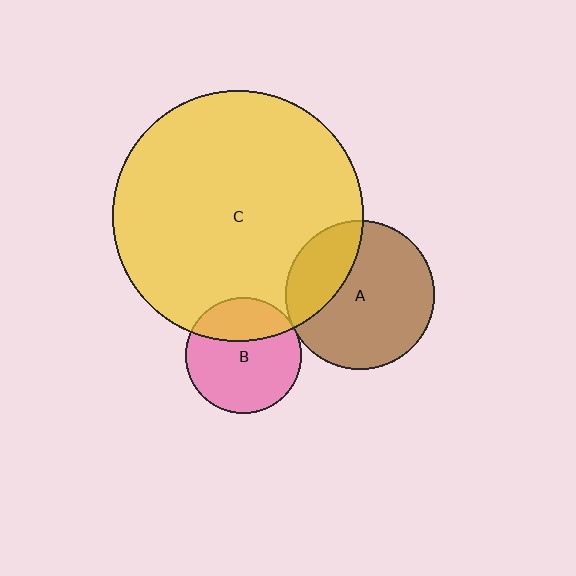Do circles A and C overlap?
Yes.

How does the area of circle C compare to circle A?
Approximately 2.8 times.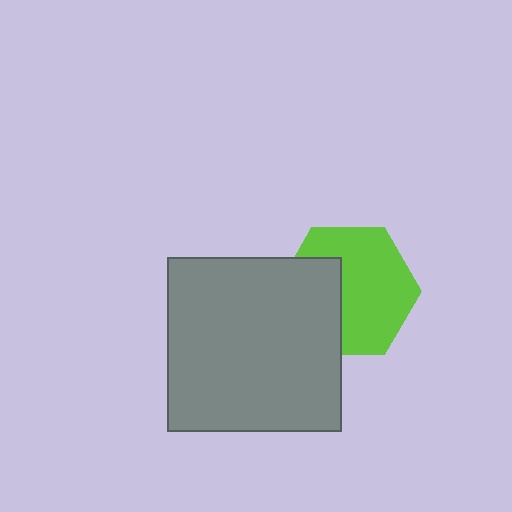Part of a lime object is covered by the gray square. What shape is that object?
It is a hexagon.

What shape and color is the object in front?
The object in front is a gray square.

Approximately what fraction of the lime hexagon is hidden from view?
Roughly 36% of the lime hexagon is hidden behind the gray square.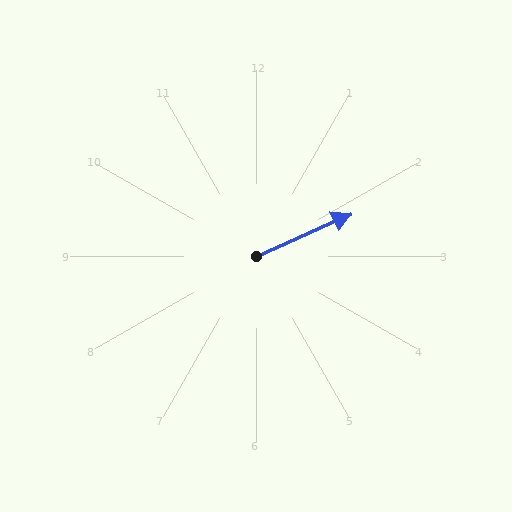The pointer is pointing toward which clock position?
Roughly 2 o'clock.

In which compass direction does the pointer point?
Northeast.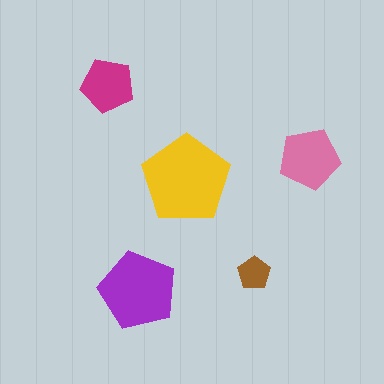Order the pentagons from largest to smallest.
the yellow one, the purple one, the pink one, the magenta one, the brown one.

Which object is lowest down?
The purple pentagon is bottommost.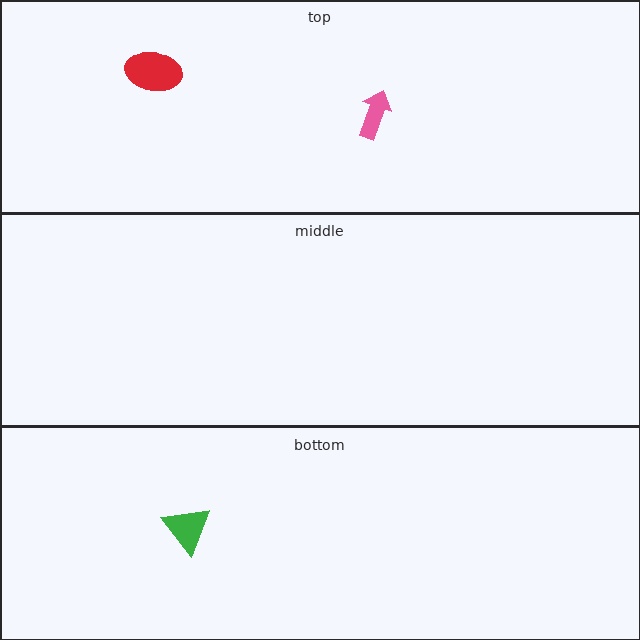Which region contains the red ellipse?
The top region.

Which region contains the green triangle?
The bottom region.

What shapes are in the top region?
The pink arrow, the red ellipse.